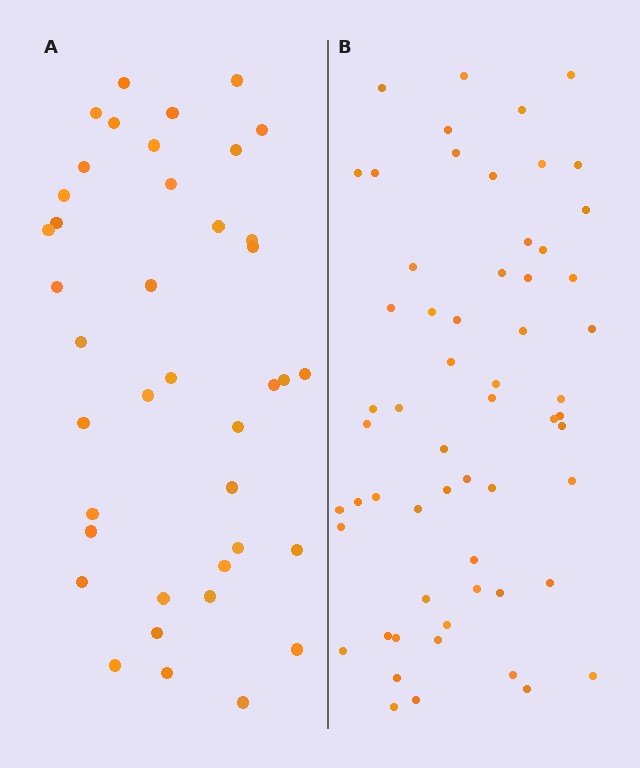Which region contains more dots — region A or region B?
Region B (the right region) has more dots.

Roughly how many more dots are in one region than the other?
Region B has approximately 20 more dots than region A.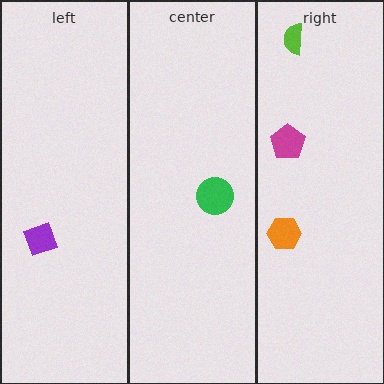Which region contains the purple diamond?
The left region.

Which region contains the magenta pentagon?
The right region.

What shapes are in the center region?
The green circle.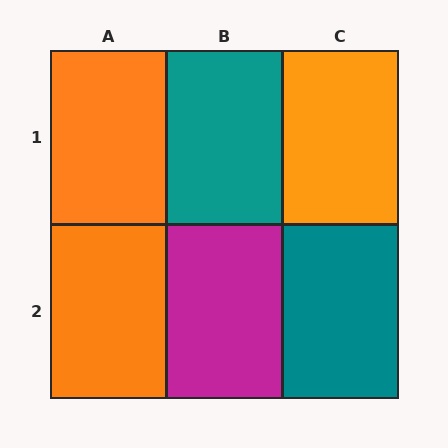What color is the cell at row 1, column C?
Orange.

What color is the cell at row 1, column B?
Teal.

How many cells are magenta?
1 cell is magenta.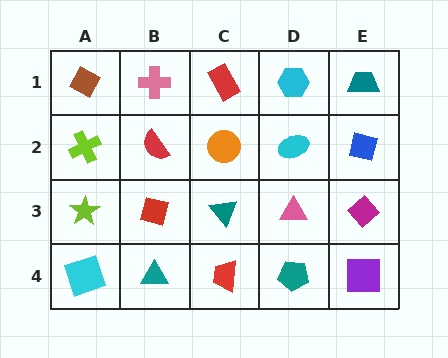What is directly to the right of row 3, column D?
A magenta diamond.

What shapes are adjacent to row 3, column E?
A blue square (row 2, column E), a purple square (row 4, column E), a pink triangle (row 3, column D).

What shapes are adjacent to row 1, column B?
A red semicircle (row 2, column B), a brown diamond (row 1, column A), a red rectangle (row 1, column C).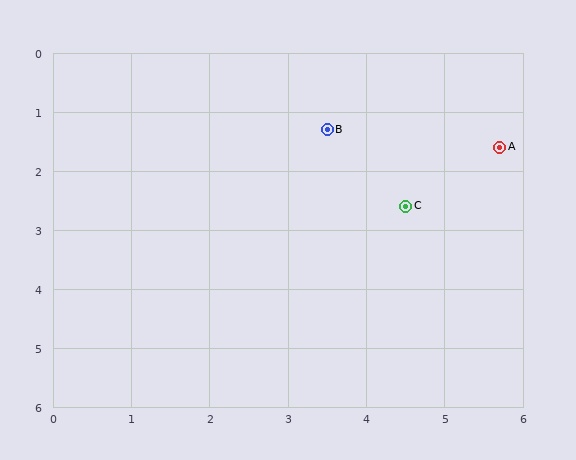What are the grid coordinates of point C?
Point C is at approximately (4.5, 2.6).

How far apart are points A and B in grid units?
Points A and B are about 2.2 grid units apart.